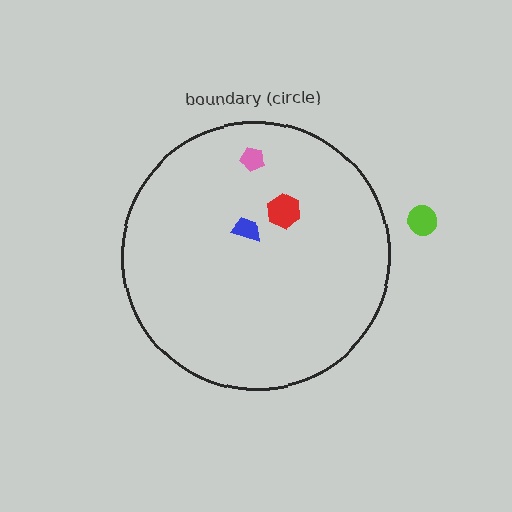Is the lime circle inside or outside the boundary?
Outside.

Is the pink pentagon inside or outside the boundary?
Inside.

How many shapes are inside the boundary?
3 inside, 1 outside.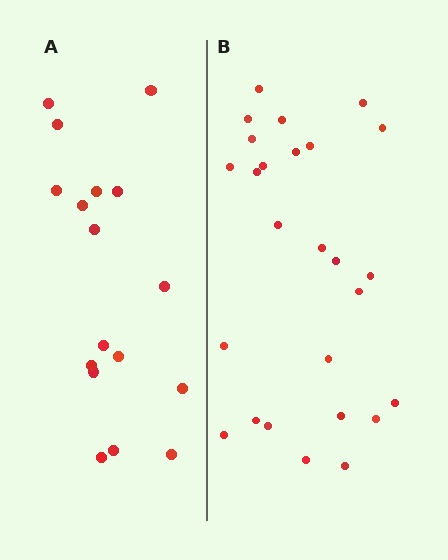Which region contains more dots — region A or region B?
Region B (the right region) has more dots.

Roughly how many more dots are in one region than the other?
Region B has roughly 8 or so more dots than region A.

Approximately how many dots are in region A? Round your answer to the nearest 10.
About 20 dots. (The exact count is 17, which rounds to 20.)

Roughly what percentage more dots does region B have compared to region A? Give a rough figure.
About 55% more.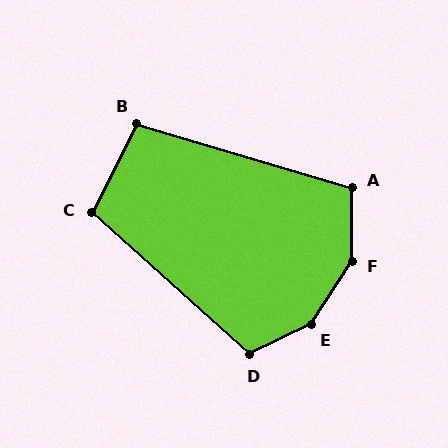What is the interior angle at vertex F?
Approximately 147 degrees (obtuse).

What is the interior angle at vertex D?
Approximately 112 degrees (obtuse).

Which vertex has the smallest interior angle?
B, at approximately 100 degrees.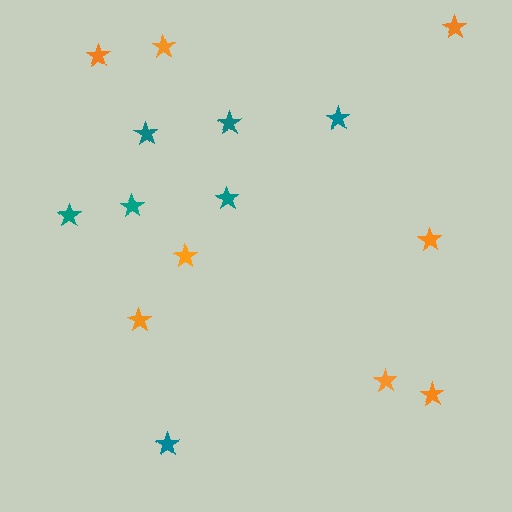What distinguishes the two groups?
There are 2 groups: one group of orange stars (8) and one group of teal stars (7).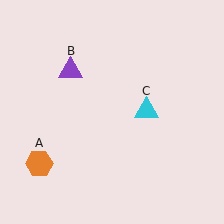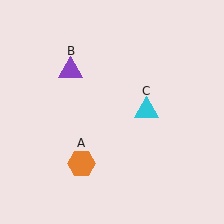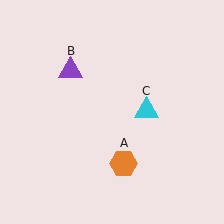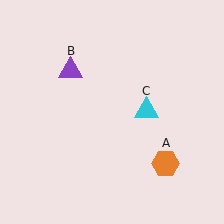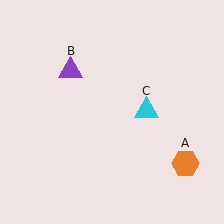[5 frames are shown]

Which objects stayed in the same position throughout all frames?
Purple triangle (object B) and cyan triangle (object C) remained stationary.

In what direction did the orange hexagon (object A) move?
The orange hexagon (object A) moved right.